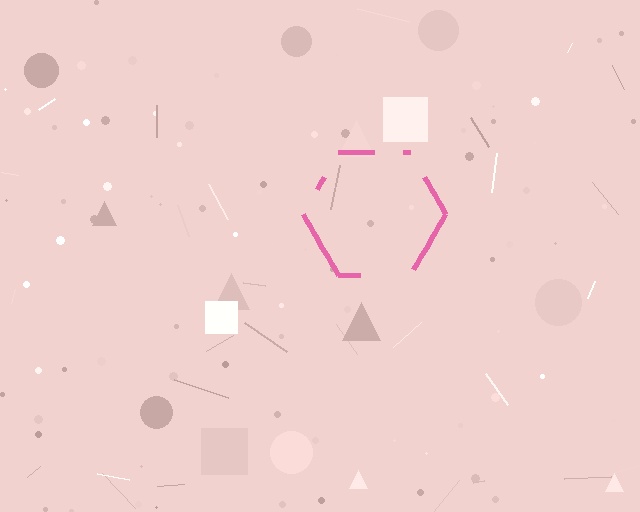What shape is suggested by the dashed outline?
The dashed outline suggests a hexagon.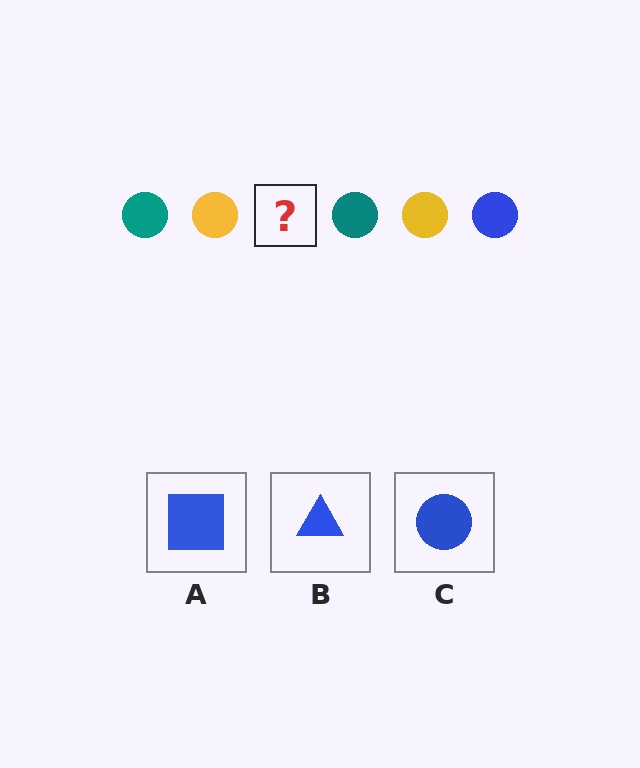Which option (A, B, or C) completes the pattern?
C.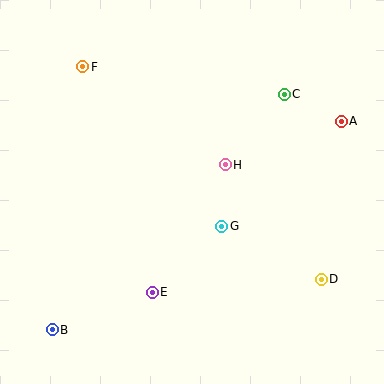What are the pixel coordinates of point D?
Point D is at (321, 279).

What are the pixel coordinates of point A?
Point A is at (341, 121).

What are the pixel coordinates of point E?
Point E is at (152, 292).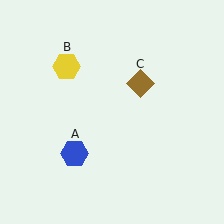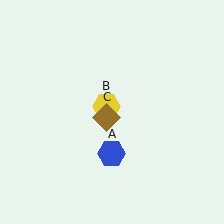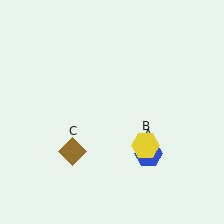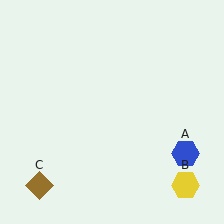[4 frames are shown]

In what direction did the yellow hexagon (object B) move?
The yellow hexagon (object B) moved down and to the right.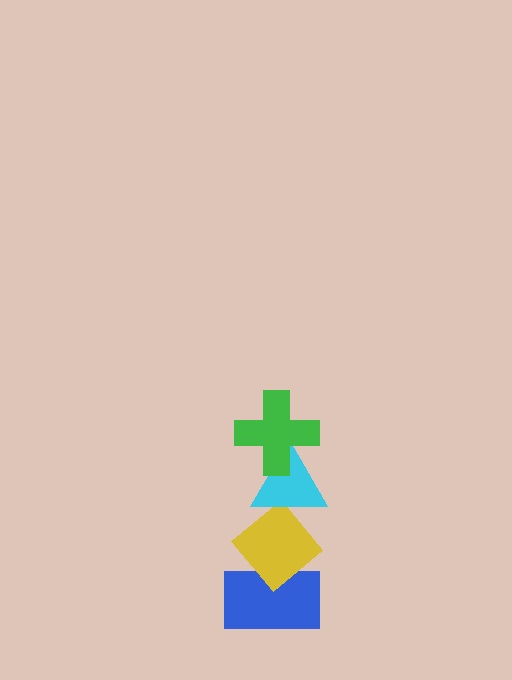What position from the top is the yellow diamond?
The yellow diamond is 3rd from the top.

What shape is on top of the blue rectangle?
The yellow diamond is on top of the blue rectangle.